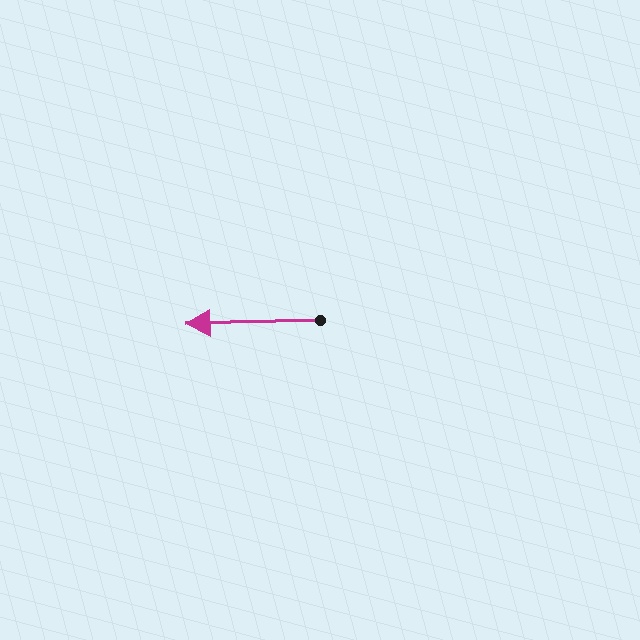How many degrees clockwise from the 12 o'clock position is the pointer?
Approximately 268 degrees.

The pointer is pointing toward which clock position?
Roughly 9 o'clock.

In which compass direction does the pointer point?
West.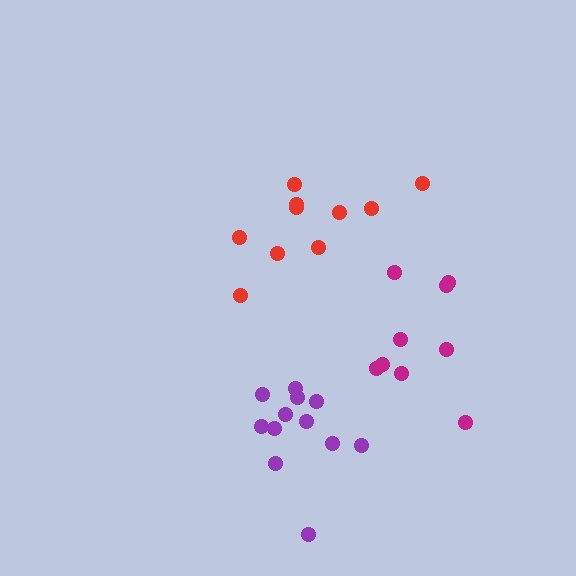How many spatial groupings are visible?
There are 3 spatial groupings.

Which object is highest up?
The red cluster is topmost.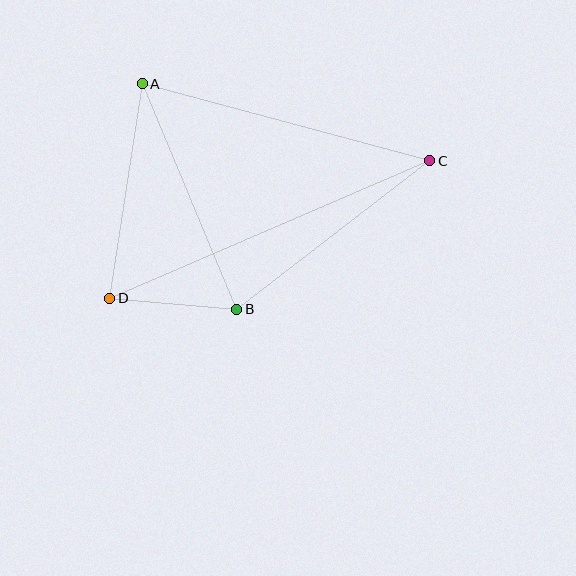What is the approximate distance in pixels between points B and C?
The distance between B and C is approximately 244 pixels.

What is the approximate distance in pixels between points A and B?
The distance between A and B is approximately 244 pixels.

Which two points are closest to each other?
Points B and D are closest to each other.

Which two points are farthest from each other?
Points C and D are farthest from each other.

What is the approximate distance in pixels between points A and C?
The distance between A and C is approximately 297 pixels.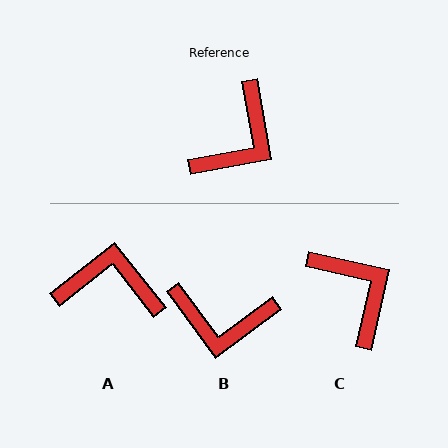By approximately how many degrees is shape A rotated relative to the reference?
Approximately 118 degrees counter-clockwise.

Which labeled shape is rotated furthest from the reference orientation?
A, about 118 degrees away.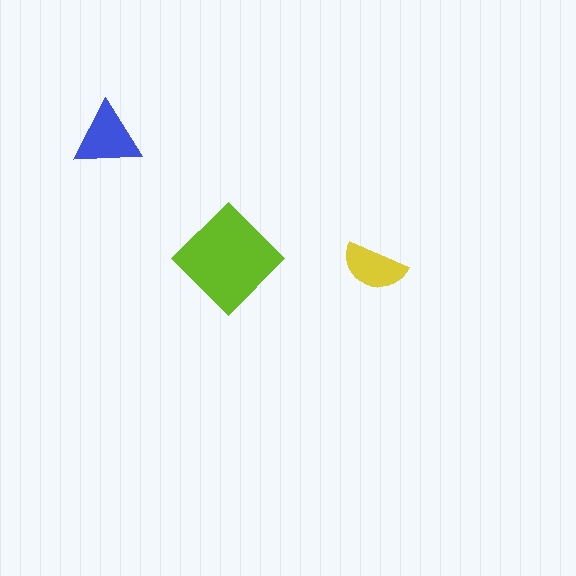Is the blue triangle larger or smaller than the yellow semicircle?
Larger.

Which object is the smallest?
The yellow semicircle.